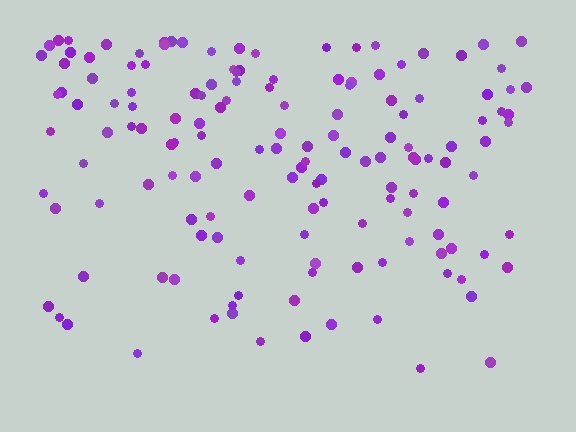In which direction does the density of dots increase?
From bottom to top, with the top side densest.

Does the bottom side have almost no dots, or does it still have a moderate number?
Still a moderate number, just noticeably fewer than the top.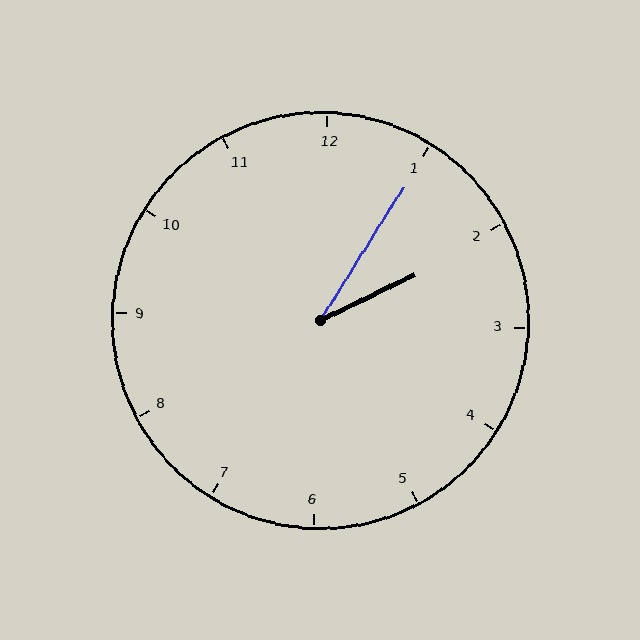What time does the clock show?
2:05.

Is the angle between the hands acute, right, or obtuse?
It is acute.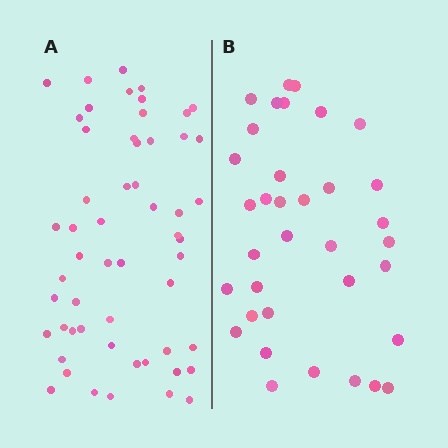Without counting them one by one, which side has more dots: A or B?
Region A (the left region) has more dots.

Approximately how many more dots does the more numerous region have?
Region A has approximately 20 more dots than region B.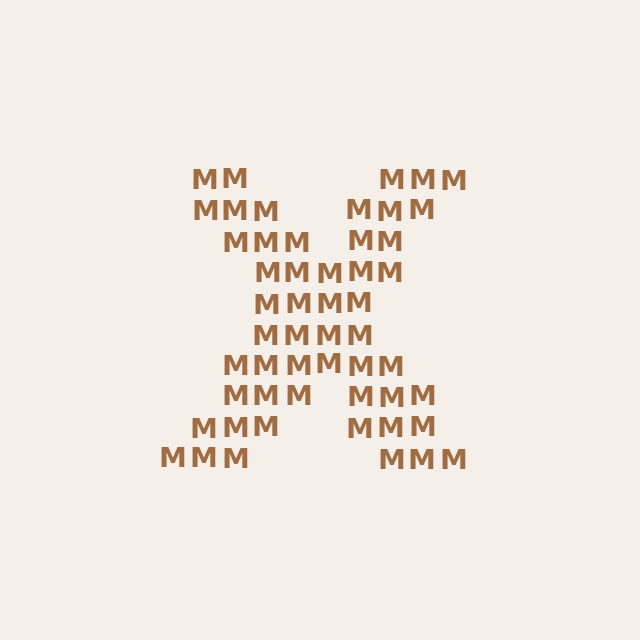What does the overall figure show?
The overall figure shows the letter X.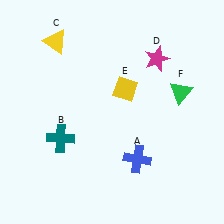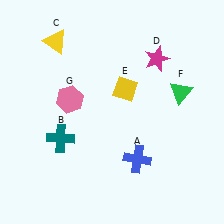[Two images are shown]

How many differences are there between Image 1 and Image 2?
There is 1 difference between the two images.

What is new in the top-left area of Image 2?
A pink hexagon (G) was added in the top-left area of Image 2.